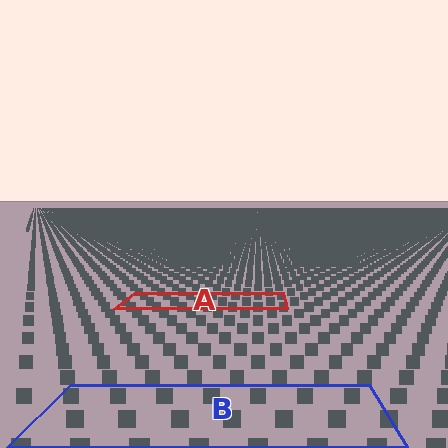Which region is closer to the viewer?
Region B is closer. The texture elements there are larger and more spread out.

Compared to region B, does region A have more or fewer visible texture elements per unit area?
Region A has more texture elements per unit area — they are packed more densely because it is farther away.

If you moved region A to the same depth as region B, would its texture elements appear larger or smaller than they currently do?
They would appear larger. At a closer depth, the same texture elements are projected at a bigger on-screen size.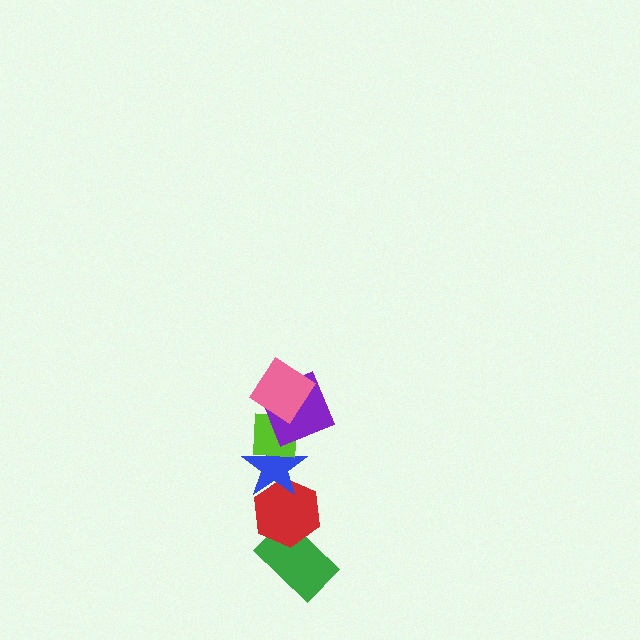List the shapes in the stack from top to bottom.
From top to bottom: the pink diamond, the purple square, the lime square, the blue star, the red hexagon, the green rectangle.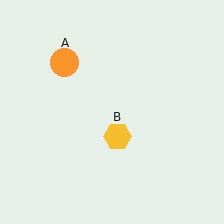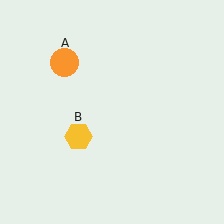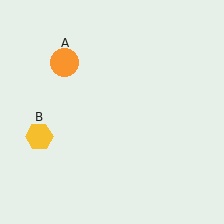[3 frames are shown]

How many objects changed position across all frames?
1 object changed position: yellow hexagon (object B).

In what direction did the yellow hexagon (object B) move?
The yellow hexagon (object B) moved left.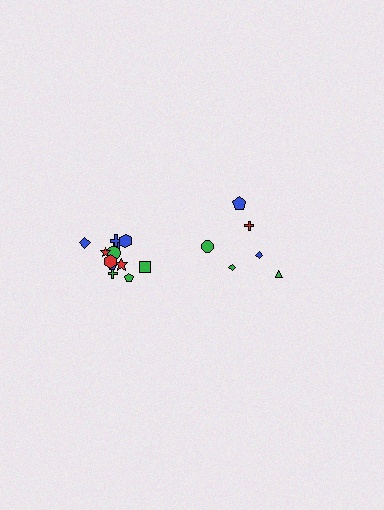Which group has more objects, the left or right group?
The left group.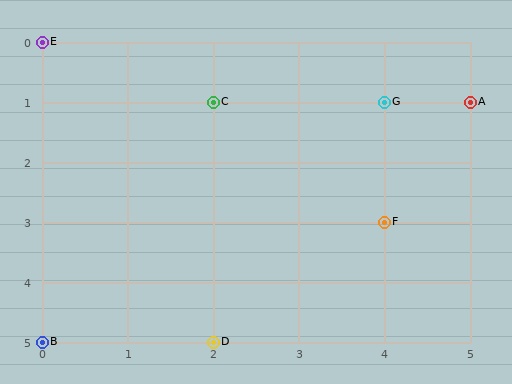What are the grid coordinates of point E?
Point E is at grid coordinates (0, 0).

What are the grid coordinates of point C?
Point C is at grid coordinates (2, 1).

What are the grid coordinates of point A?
Point A is at grid coordinates (5, 1).